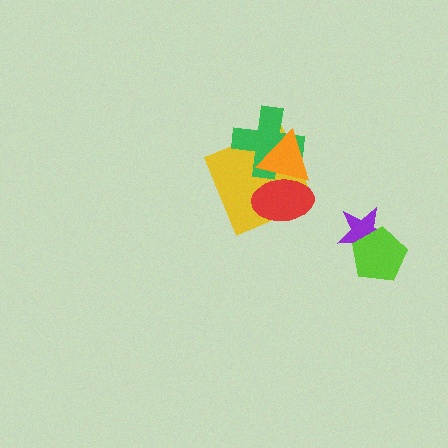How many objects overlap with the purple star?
1 object overlaps with the purple star.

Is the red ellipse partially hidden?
Yes, it is partially covered by another shape.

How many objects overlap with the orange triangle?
3 objects overlap with the orange triangle.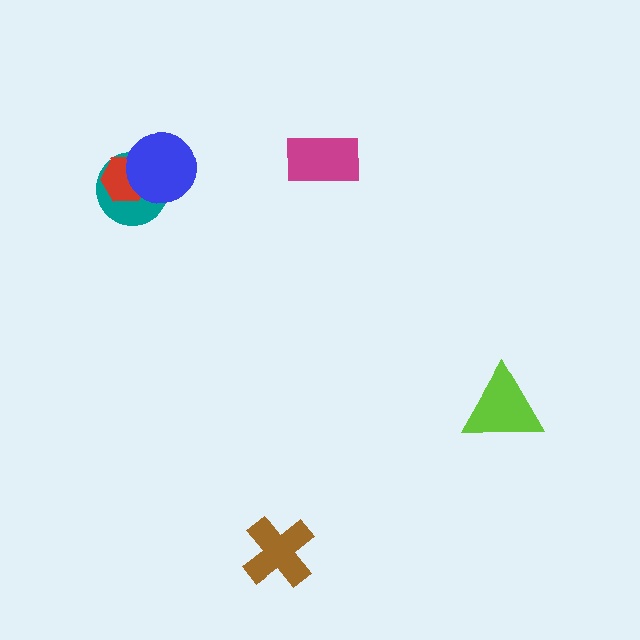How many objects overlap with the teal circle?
2 objects overlap with the teal circle.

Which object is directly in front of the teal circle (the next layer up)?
The red hexagon is directly in front of the teal circle.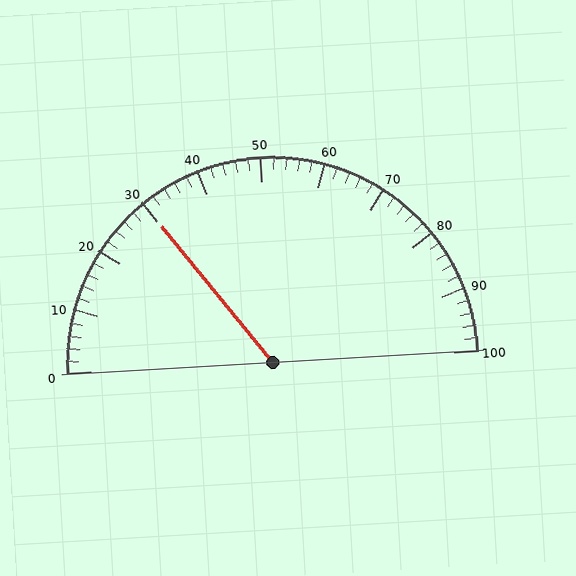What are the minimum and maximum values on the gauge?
The gauge ranges from 0 to 100.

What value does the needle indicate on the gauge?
The needle indicates approximately 30.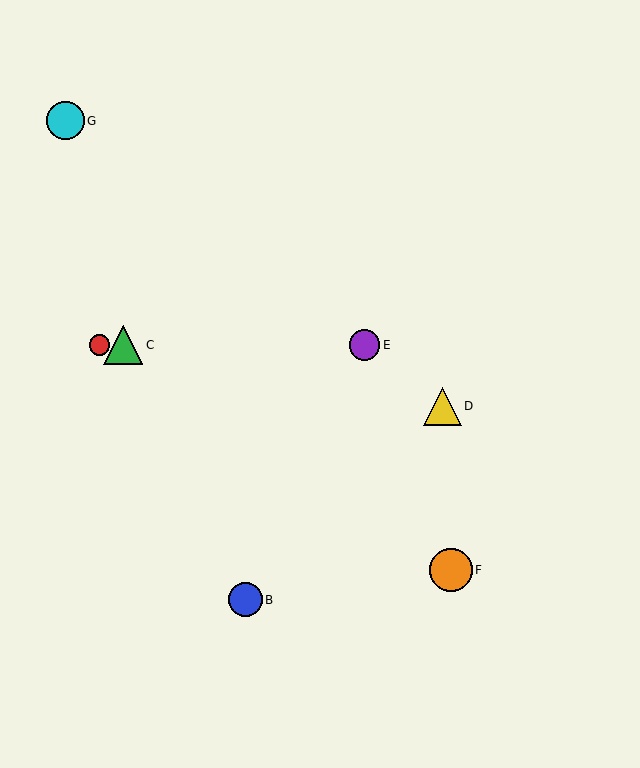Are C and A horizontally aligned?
Yes, both are at y≈345.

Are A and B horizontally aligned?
No, A is at y≈345 and B is at y≈600.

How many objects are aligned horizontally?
3 objects (A, C, E) are aligned horizontally.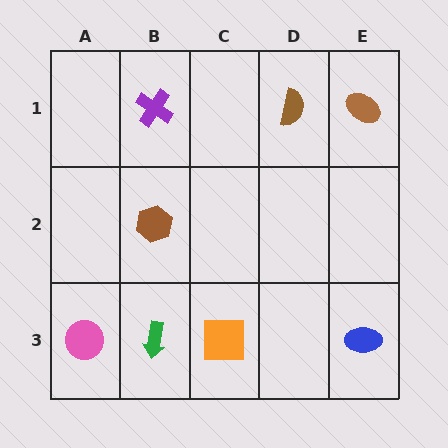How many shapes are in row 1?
3 shapes.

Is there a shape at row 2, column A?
No, that cell is empty.